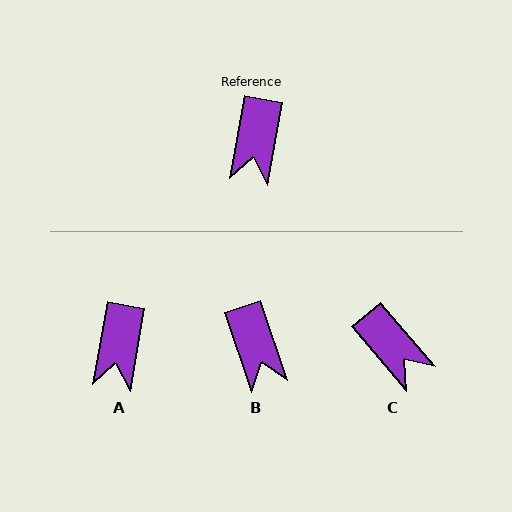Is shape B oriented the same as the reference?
No, it is off by about 29 degrees.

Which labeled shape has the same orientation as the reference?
A.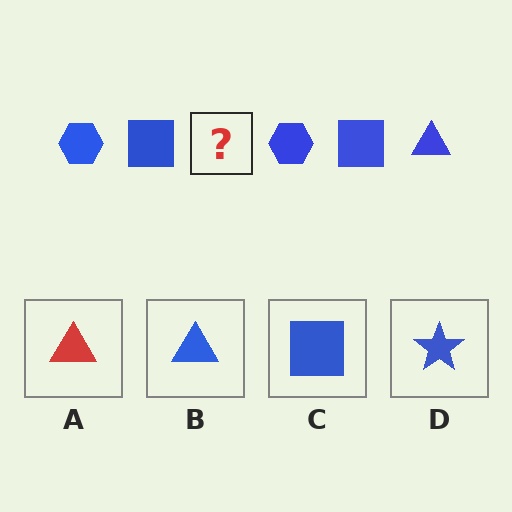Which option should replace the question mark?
Option B.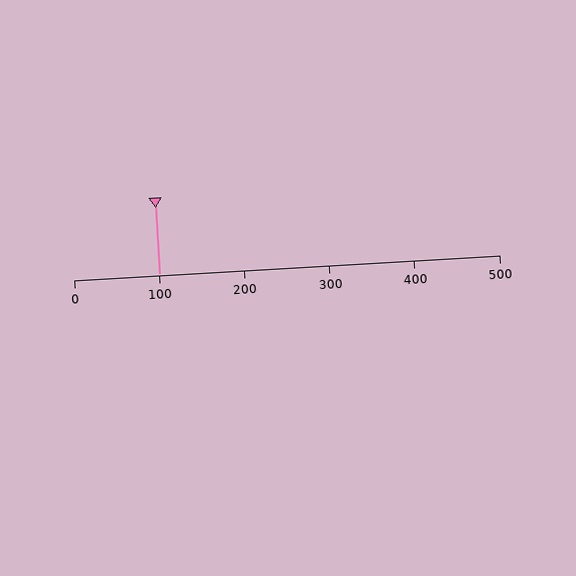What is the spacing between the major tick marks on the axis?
The major ticks are spaced 100 apart.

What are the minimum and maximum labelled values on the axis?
The axis runs from 0 to 500.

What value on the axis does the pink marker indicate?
The marker indicates approximately 100.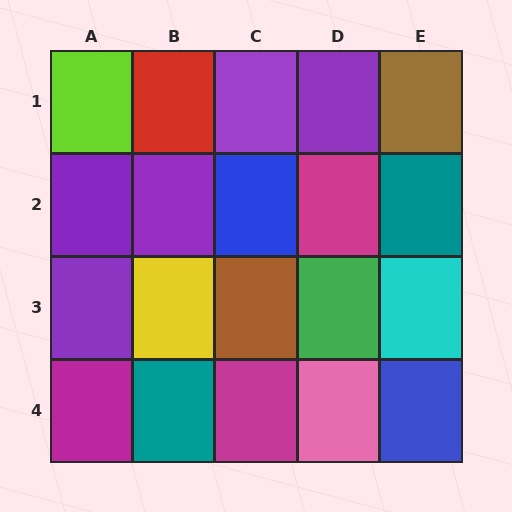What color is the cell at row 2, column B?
Purple.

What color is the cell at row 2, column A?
Purple.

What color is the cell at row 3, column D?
Green.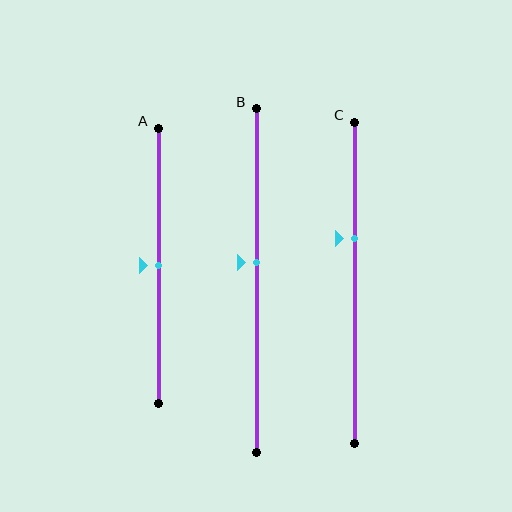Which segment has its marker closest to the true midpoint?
Segment A has its marker closest to the true midpoint.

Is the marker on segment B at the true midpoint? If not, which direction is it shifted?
No, the marker on segment B is shifted upward by about 5% of the segment length.